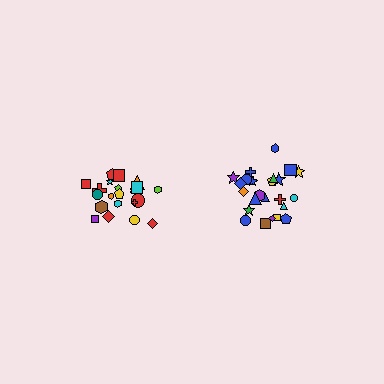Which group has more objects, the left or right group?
The right group.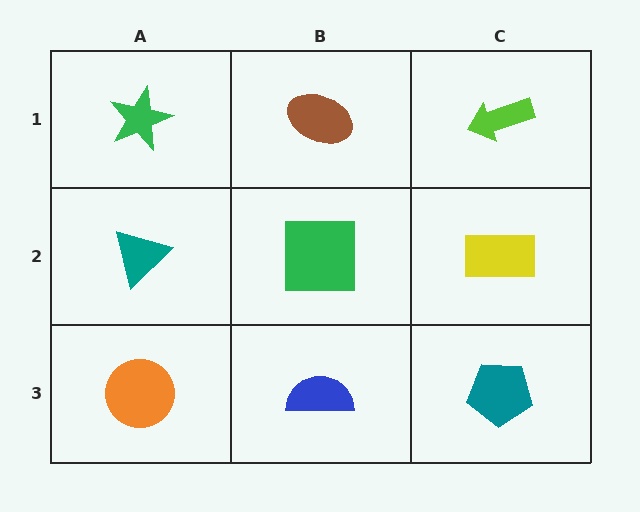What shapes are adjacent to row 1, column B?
A green square (row 2, column B), a green star (row 1, column A), a lime arrow (row 1, column C).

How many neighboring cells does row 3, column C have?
2.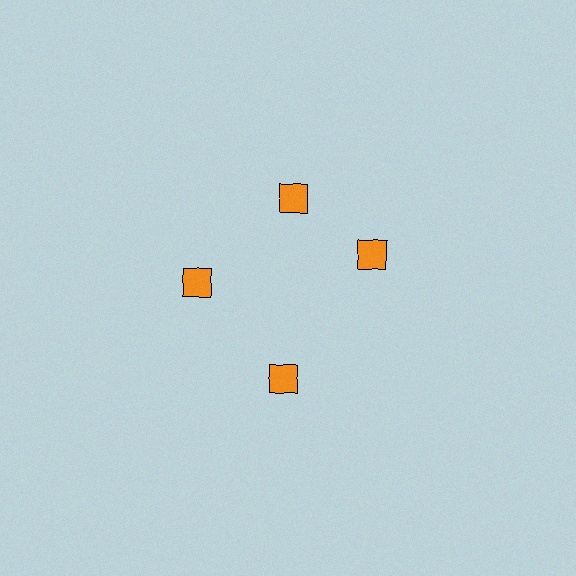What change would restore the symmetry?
The symmetry would be restored by rotating it back into even spacing with its neighbors so that all 4 squares sit at equal angles and equal distance from the center.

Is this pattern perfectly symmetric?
No. The 4 orange squares are arranged in a ring, but one element near the 3 o'clock position is rotated out of alignment along the ring, breaking the 4-fold rotational symmetry.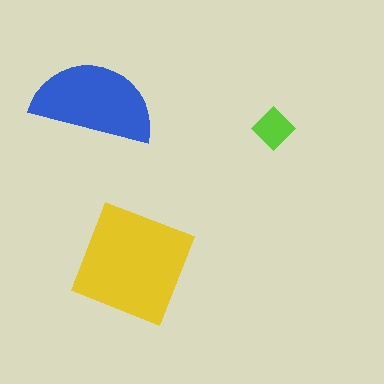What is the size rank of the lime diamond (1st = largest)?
3rd.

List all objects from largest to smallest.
The yellow square, the blue semicircle, the lime diamond.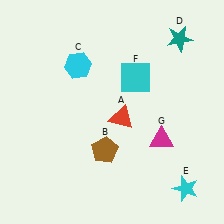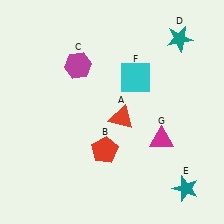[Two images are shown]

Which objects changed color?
B changed from brown to red. C changed from cyan to magenta. E changed from cyan to teal.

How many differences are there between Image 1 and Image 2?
There are 3 differences between the two images.